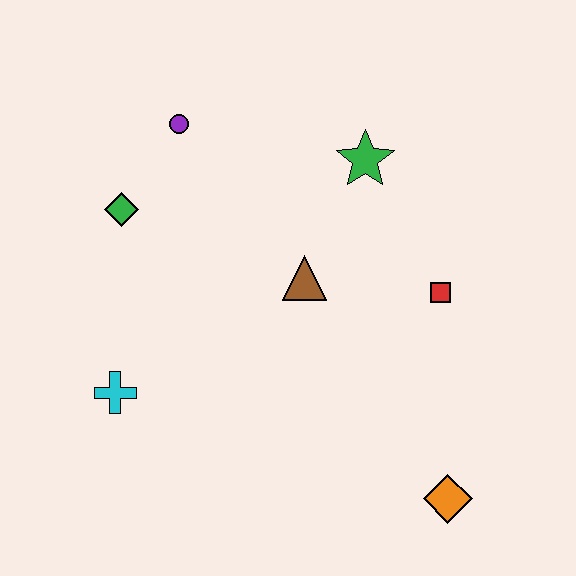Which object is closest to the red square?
The brown triangle is closest to the red square.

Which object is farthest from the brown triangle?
The orange diamond is farthest from the brown triangle.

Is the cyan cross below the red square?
Yes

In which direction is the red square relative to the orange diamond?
The red square is above the orange diamond.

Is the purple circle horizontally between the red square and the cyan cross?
Yes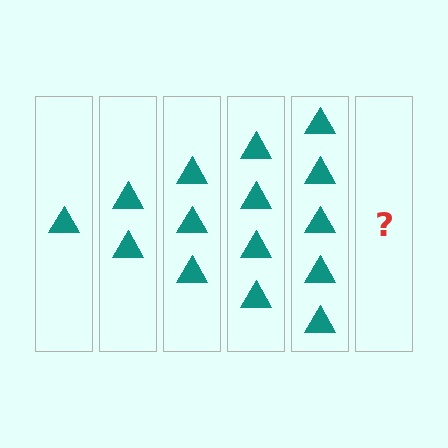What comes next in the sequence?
The next element should be 6 triangles.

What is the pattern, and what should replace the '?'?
The pattern is that each step adds one more triangle. The '?' should be 6 triangles.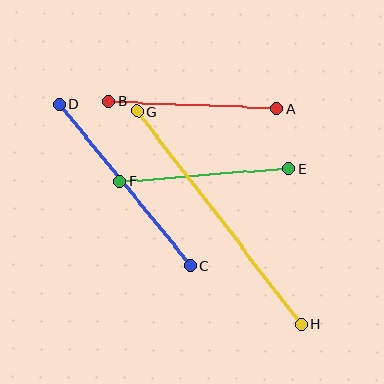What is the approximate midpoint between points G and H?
The midpoint is at approximately (219, 218) pixels.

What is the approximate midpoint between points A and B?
The midpoint is at approximately (193, 105) pixels.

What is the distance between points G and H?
The distance is approximately 269 pixels.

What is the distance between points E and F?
The distance is approximately 170 pixels.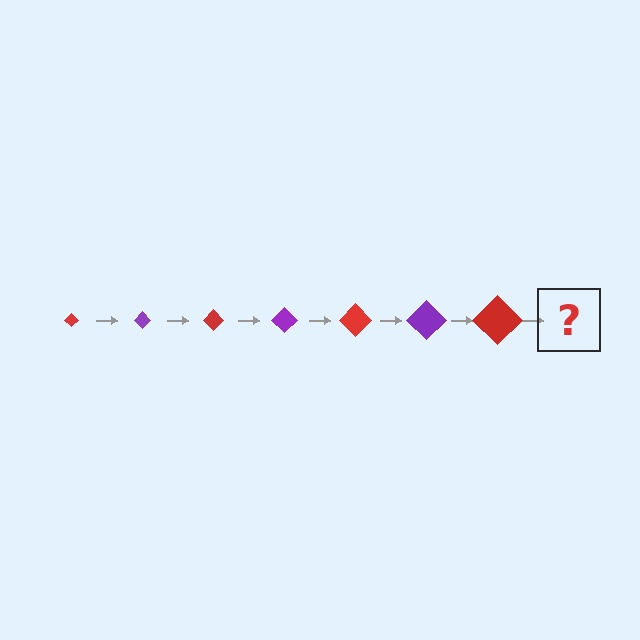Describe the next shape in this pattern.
It should be a purple diamond, larger than the previous one.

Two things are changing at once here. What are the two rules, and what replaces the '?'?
The two rules are that the diamond grows larger each step and the color cycles through red and purple. The '?' should be a purple diamond, larger than the previous one.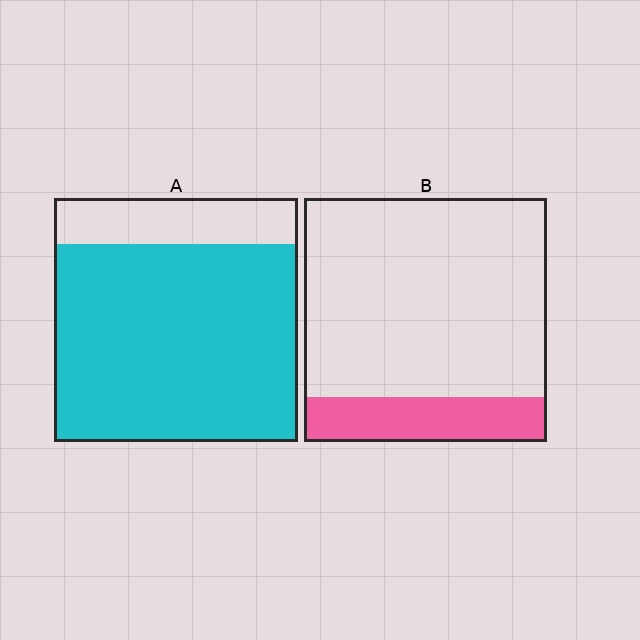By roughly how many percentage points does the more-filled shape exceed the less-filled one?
By roughly 65 percentage points (A over B).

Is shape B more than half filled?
No.